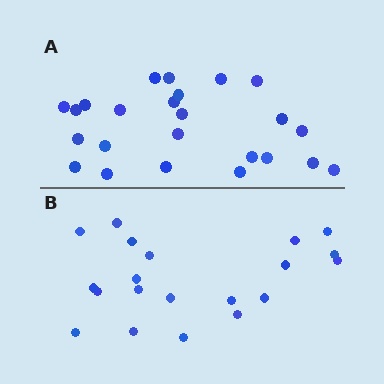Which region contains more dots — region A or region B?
Region A (the top region) has more dots.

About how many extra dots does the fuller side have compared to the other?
Region A has about 4 more dots than region B.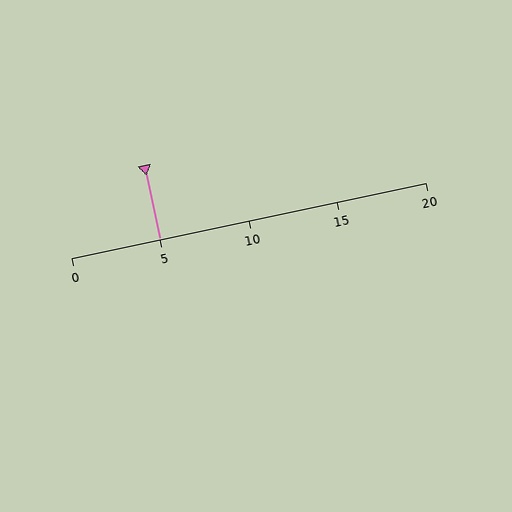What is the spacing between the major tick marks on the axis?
The major ticks are spaced 5 apart.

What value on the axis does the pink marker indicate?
The marker indicates approximately 5.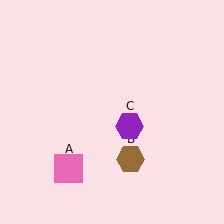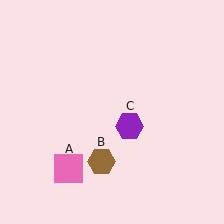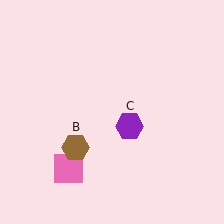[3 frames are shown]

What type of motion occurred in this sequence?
The brown hexagon (object B) rotated clockwise around the center of the scene.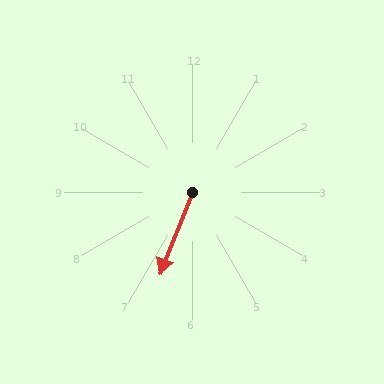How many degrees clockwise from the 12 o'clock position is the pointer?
Approximately 202 degrees.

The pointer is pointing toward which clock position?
Roughly 7 o'clock.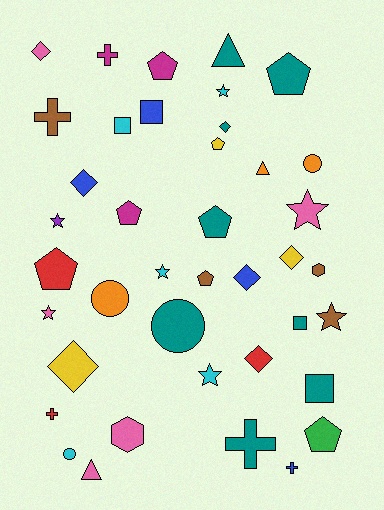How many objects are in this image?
There are 40 objects.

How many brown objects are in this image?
There are 4 brown objects.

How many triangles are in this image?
There are 3 triangles.